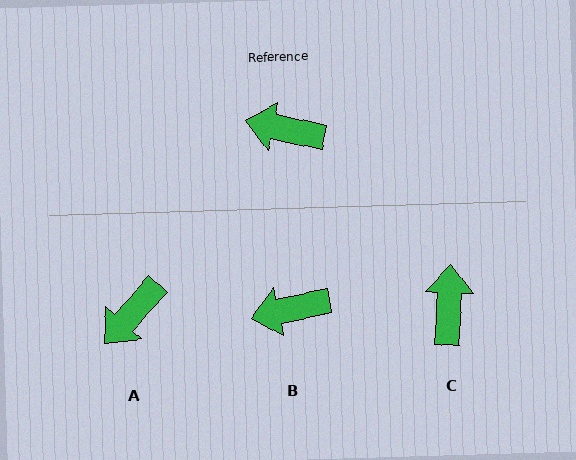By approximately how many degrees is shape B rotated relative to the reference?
Approximately 25 degrees counter-clockwise.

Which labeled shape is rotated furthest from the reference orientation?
C, about 81 degrees away.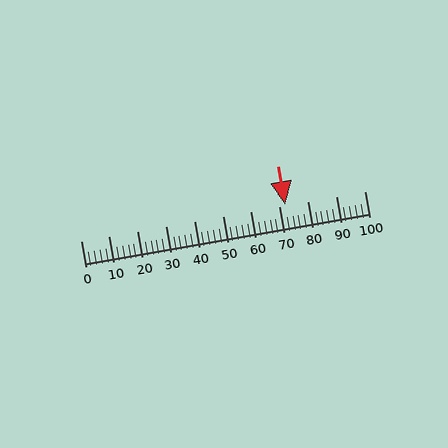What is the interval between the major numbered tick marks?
The major tick marks are spaced 10 units apart.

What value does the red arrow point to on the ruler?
The red arrow points to approximately 72.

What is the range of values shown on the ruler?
The ruler shows values from 0 to 100.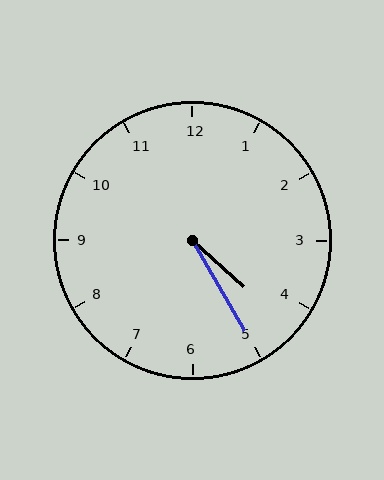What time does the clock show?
4:25.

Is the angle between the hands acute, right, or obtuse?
It is acute.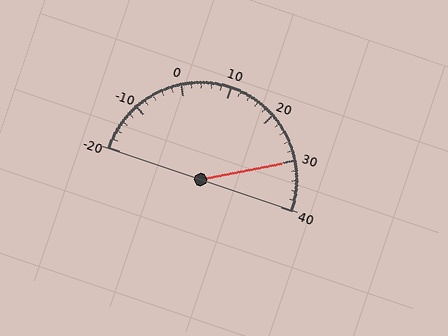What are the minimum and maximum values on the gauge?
The gauge ranges from -20 to 40.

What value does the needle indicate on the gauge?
The needle indicates approximately 30.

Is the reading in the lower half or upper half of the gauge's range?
The reading is in the upper half of the range (-20 to 40).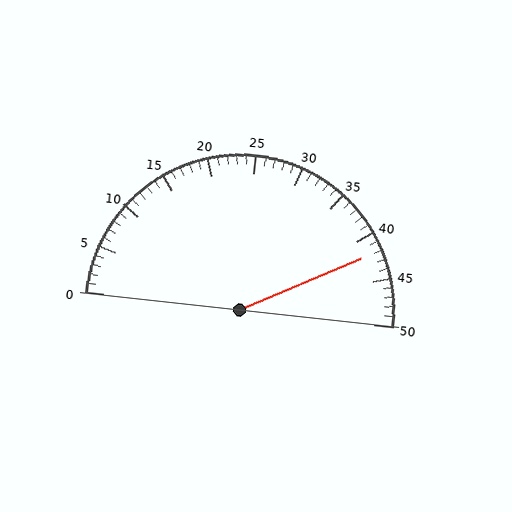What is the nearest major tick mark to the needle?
The nearest major tick mark is 40.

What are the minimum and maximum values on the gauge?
The gauge ranges from 0 to 50.